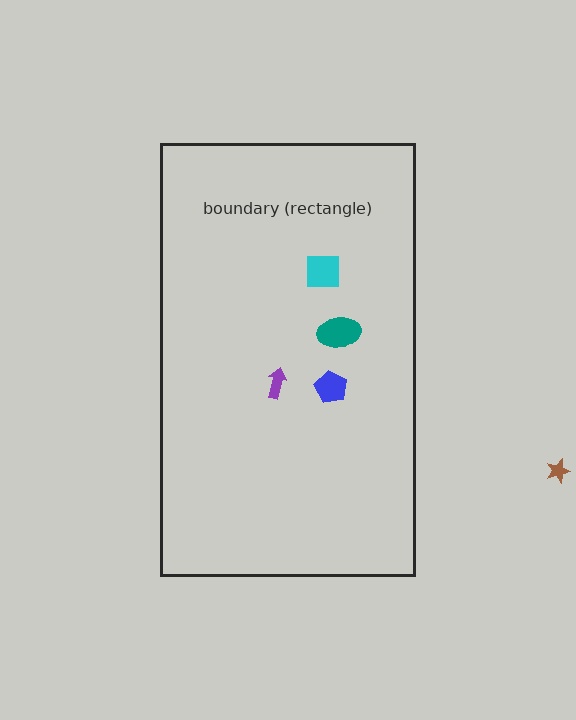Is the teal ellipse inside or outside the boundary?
Inside.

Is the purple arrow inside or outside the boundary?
Inside.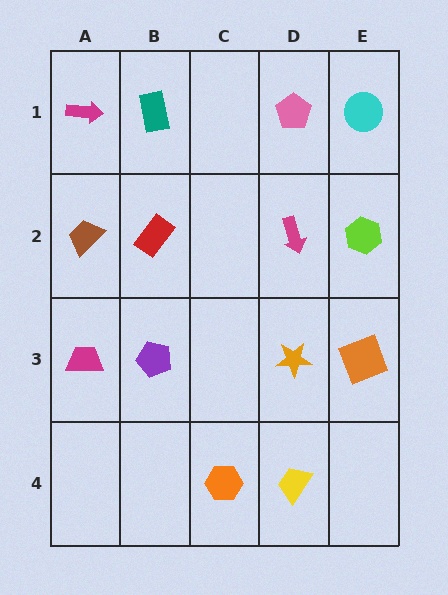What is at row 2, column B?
A red rectangle.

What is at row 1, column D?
A pink pentagon.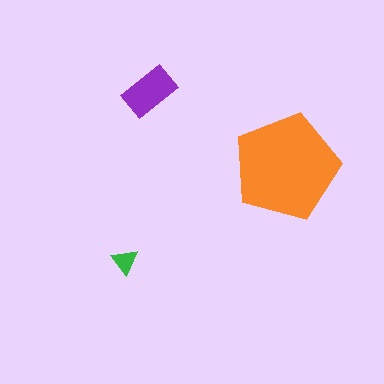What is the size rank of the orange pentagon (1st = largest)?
1st.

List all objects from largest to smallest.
The orange pentagon, the purple rectangle, the green triangle.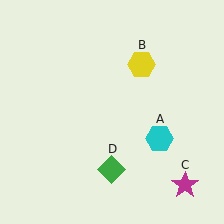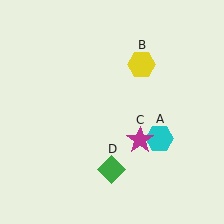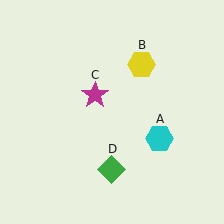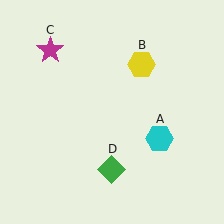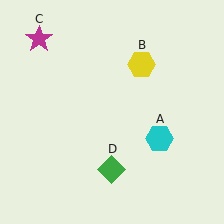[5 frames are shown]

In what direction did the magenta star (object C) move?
The magenta star (object C) moved up and to the left.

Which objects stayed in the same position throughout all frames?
Cyan hexagon (object A) and yellow hexagon (object B) and green diamond (object D) remained stationary.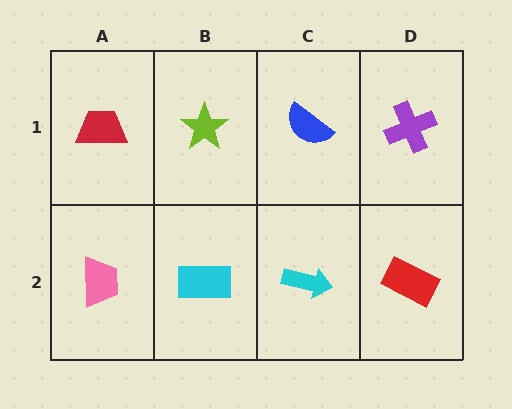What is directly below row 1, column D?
A red rectangle.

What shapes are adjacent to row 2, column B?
A lime star (row 1, column B), a pink trapezoid (row 2, column A), a cyan arrow (row 2, column C).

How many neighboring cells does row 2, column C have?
3.